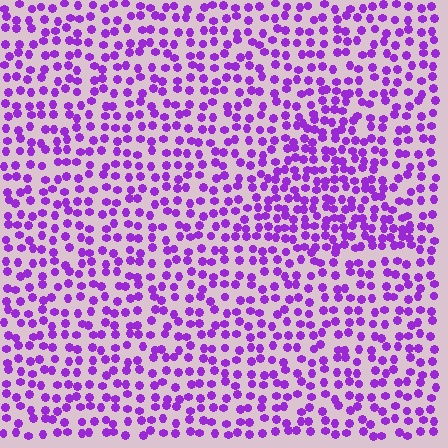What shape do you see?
I see a triangle.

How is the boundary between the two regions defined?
The boundary is defined by a change in element density (approximately 1.6x ratio). All elements are the same color, size, and shape.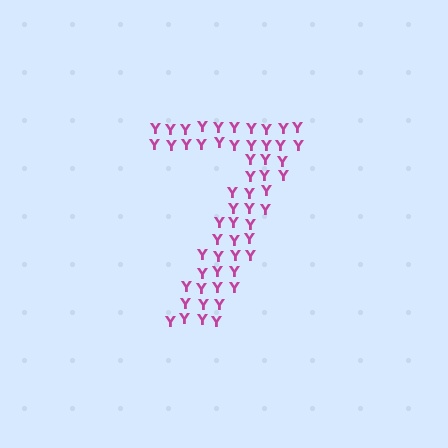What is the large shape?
The large shape is the digit 7.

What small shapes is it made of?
It is made of small letter Y's.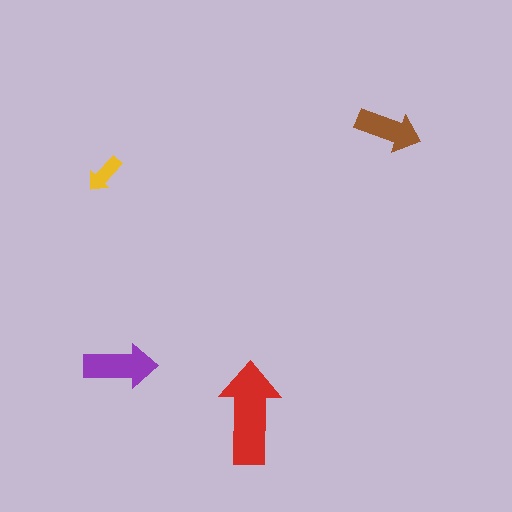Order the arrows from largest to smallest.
the red one, the purple one, the brown one, the yellow one.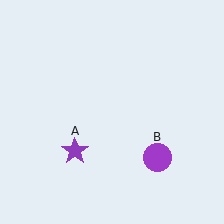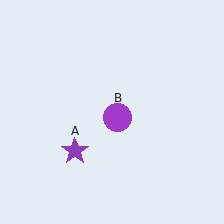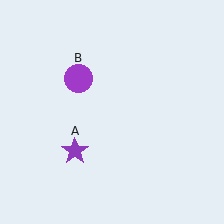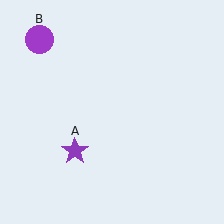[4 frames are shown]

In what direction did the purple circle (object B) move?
The purple circle (object B) moved up and to the left.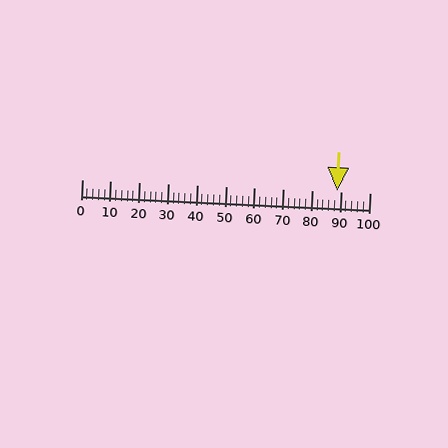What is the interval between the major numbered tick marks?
The major tick marks are spaced 10 units apart.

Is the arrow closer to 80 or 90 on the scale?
The arrow is closer to 90.